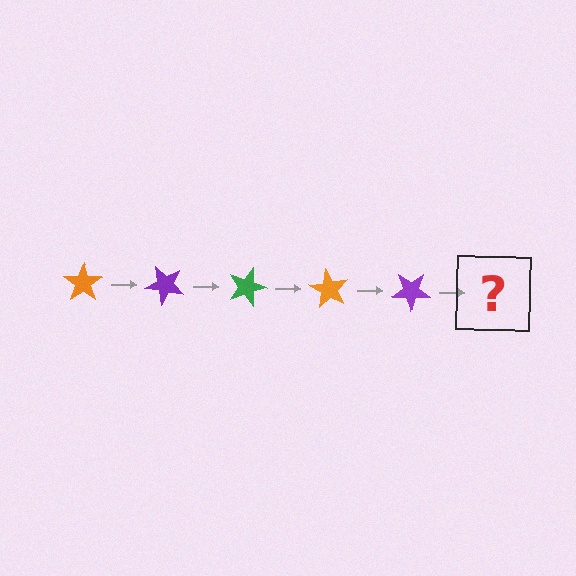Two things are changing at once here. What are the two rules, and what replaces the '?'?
The two rules are that it rotates 45 degrees each step and the color cycles through orange, purple, and green. The '?' should be a green star, rotated 225 degrees from the start.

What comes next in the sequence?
The next element should be a green star, rotated 225 degrees from the start.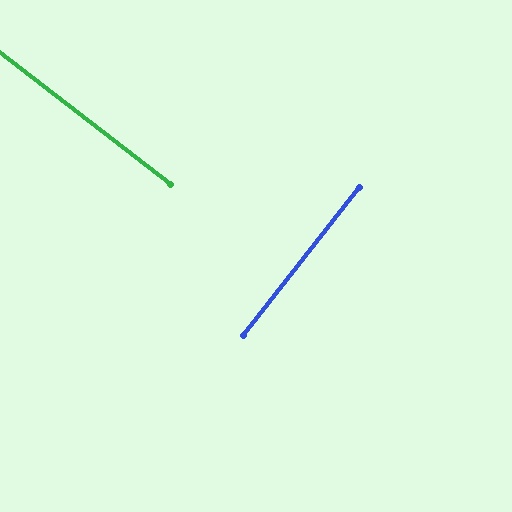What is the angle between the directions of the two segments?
Approximately 89 degrees.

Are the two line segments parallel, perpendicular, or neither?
Perpendicular — they meet at approximately 89°.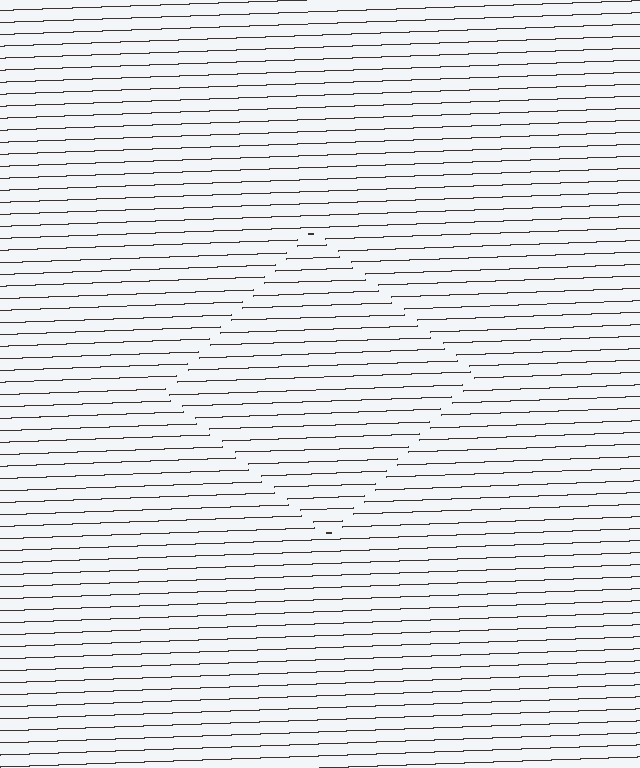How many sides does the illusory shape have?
4 sides — the line-ends trace a square.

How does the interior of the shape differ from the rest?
The interior of the shape contains the same grating, shifted by half a period — the contour is defined by the phase discontinuity where line-ends from the inner and outer gratings abut.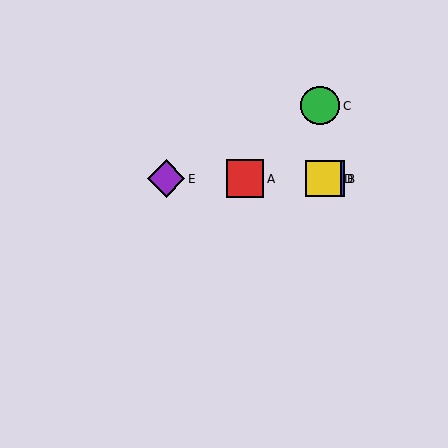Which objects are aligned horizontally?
Objects A, B, D, E are aligned horizontally.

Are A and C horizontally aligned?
No, A is at y≈179 and C is at y≈106.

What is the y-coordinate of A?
Object A is at y≈179.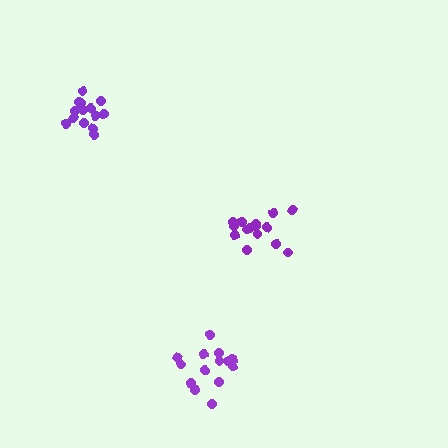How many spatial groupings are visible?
There are 3 spatial groupings.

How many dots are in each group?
Group 1: 15 dots, Group 2: 15 dots, Group 3: 15 dots (45 total).